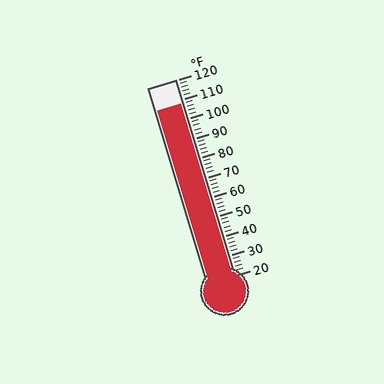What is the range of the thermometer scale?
The thermometer scale ranges from 20°F to 120°F.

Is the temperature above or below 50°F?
The temperature is above 50°F.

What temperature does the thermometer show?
The thermometer shows approximately 108°F.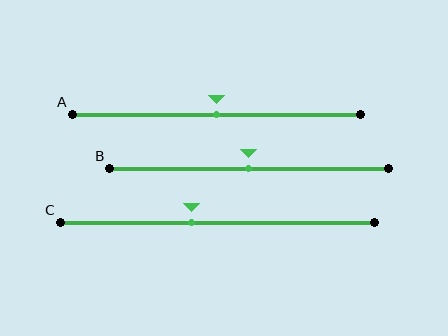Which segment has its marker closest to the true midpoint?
Segment A has its marker closest to the true midpoint.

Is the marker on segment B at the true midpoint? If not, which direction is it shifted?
Yes, the marker on segment B is at the true midpoint.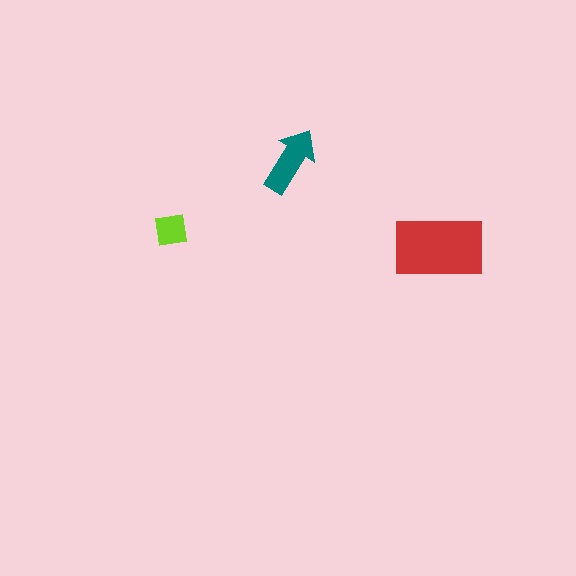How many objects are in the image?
There are 3 objects in the image.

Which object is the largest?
The red rectangle.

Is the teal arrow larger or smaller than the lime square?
Larger.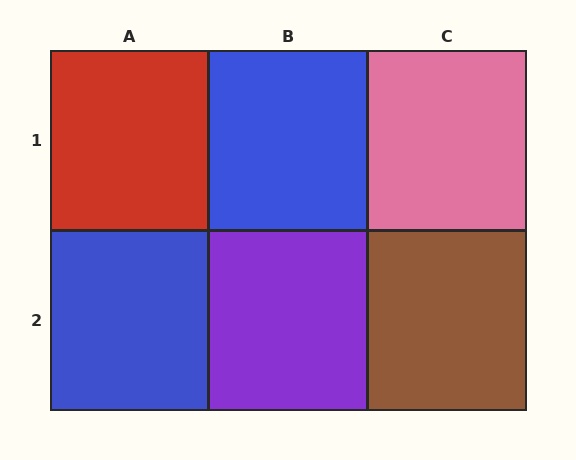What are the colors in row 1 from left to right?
Red, blue, pink.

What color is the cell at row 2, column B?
Purple.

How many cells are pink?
1 cell is pink.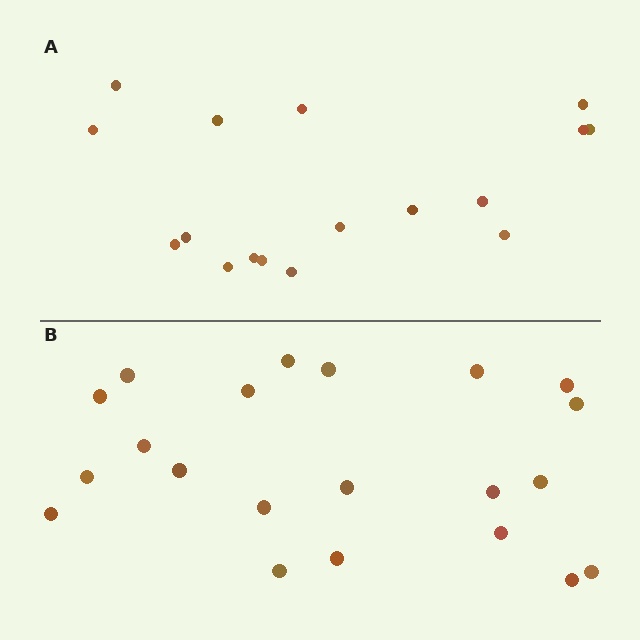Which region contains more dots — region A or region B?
Region B (the bottom region) has more dots.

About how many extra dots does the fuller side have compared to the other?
Region B has about 4 more dots than region A.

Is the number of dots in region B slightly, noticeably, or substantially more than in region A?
Region B has only slightly more — the two regions are fairly close. The ratio is roughly 1.2 to 1.